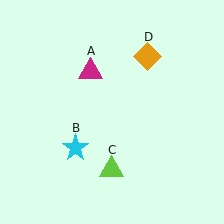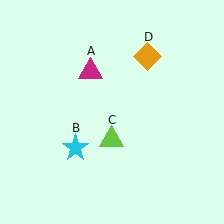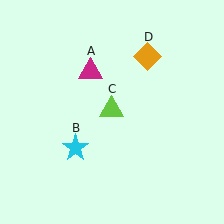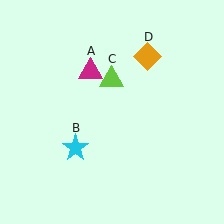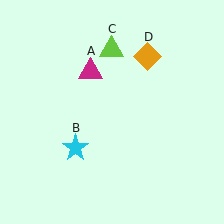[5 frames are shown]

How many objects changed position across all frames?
1 object changed position: lime triangle (object C).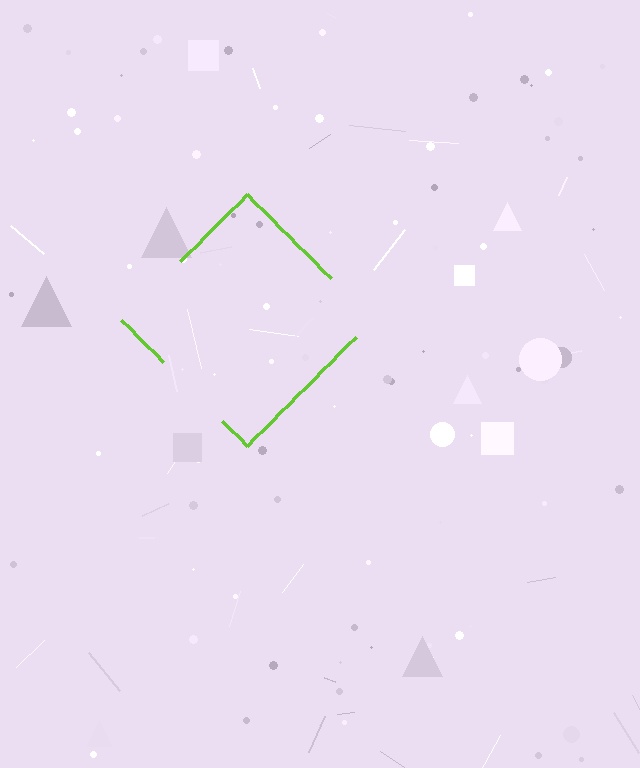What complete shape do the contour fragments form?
The contour fragments form a diamond.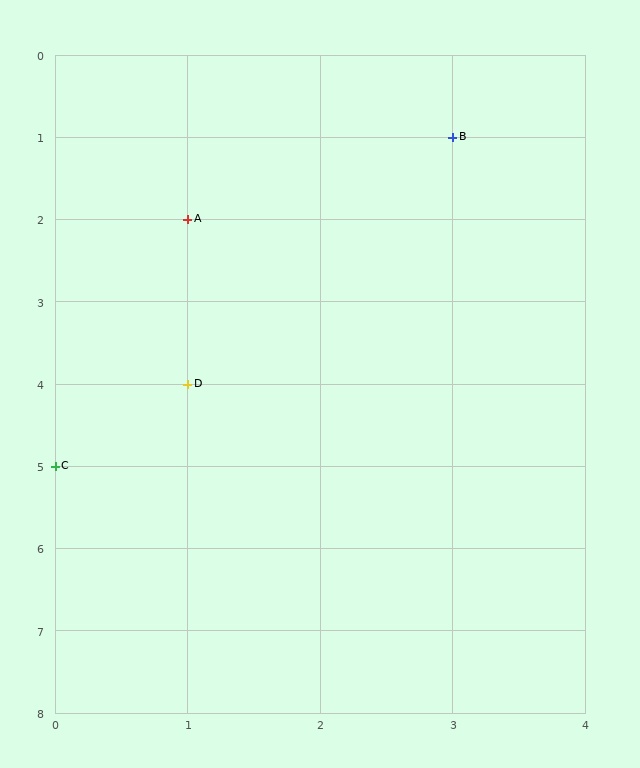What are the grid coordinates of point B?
Point B is at grid coordinates (3, 1).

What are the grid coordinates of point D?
Point D is at grid coordinates (1, 4).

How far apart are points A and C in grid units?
Points A and C are 1 column and 3 rows apart (about 3.2 grid units diagonally).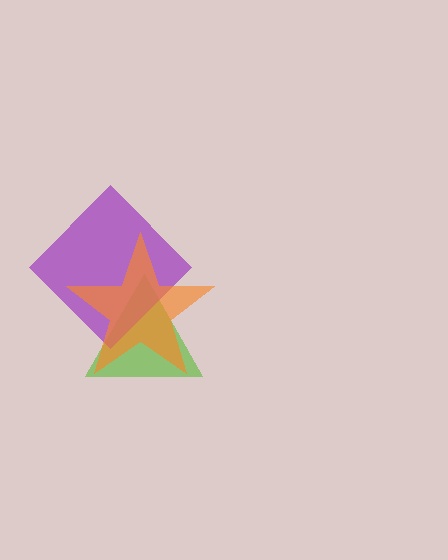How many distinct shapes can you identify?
There are 3 distinct shapes: a lime triangle, a purple diamond, an orange star.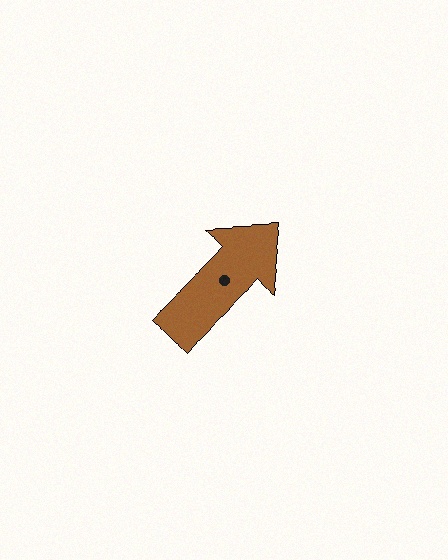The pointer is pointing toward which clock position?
Roughly 2 o'clock.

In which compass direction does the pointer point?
Northeast.